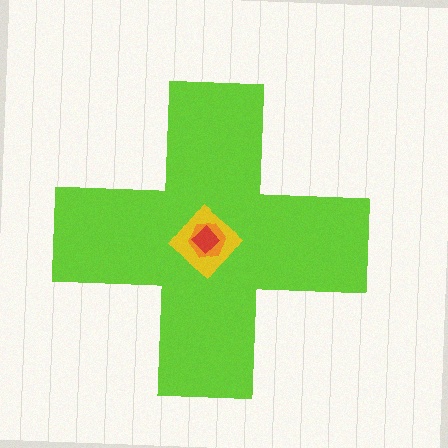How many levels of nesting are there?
4.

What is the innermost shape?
The red diamond.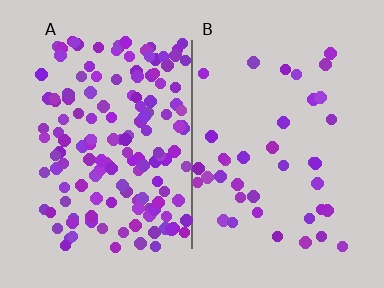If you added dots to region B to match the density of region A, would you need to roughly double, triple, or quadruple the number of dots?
Approximately quadruple.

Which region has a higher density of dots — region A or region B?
A (the left).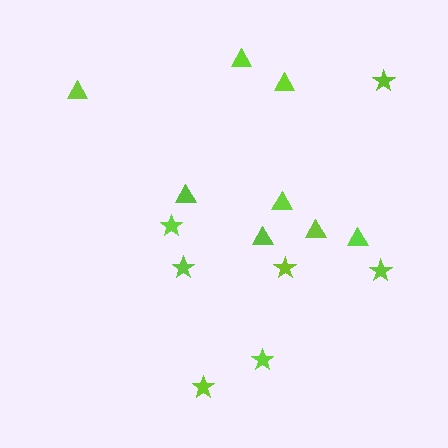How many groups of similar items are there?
There are 2 groups: one group of triangles (8) and one group of stars (7).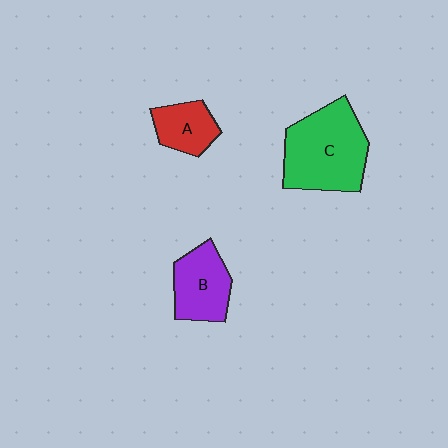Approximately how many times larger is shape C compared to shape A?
Approximately 2.3 times.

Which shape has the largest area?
Shape C (green).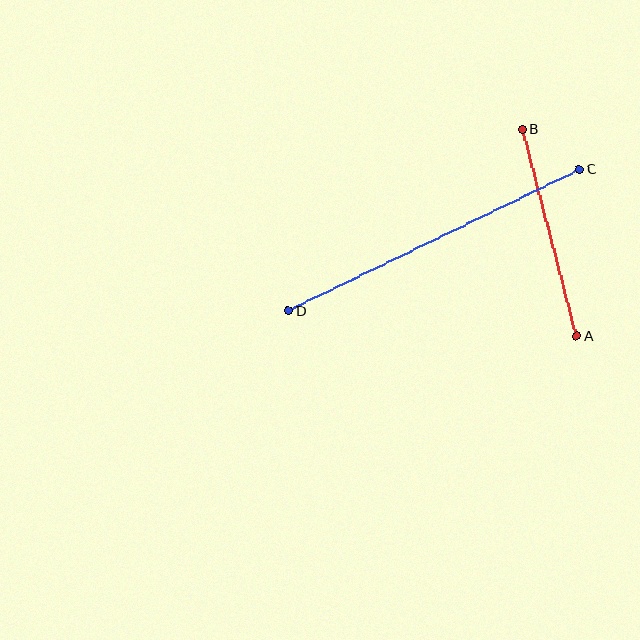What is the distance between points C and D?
The distance is approximately 324 pixels.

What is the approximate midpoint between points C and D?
The midpoint is at approximately (434, 240) pixels.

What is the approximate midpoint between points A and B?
The midpoint is at approximately (550, 233) pixels.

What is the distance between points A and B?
The distance is approximately 213 pixels.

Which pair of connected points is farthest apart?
Points C and D are farthest apart.